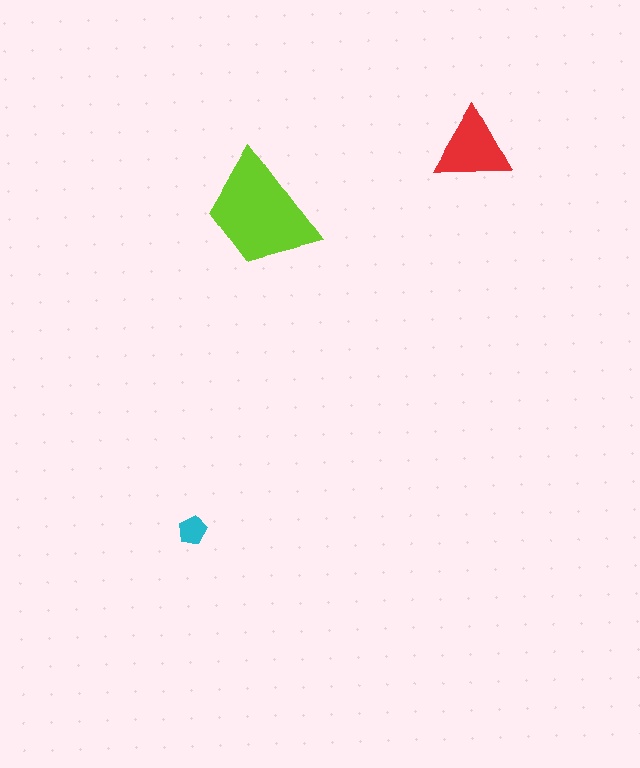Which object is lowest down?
The cyan pentagon is bottommost.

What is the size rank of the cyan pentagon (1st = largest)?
3rd.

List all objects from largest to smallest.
The lime trapezoid, the red triangle, the cyan pentagon.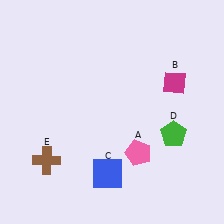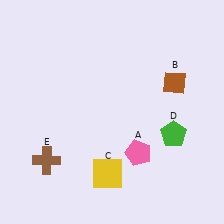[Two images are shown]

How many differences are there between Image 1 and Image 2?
There are 2 differences between the two images.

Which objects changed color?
B changed from magenta to brown. C changed from blue to yellow.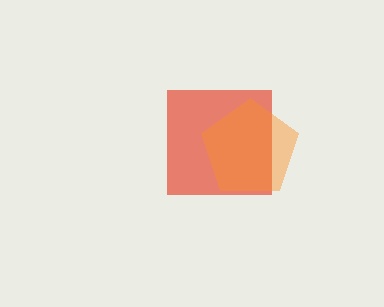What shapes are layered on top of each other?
The layered shapes are: a red square, an orange pentagon.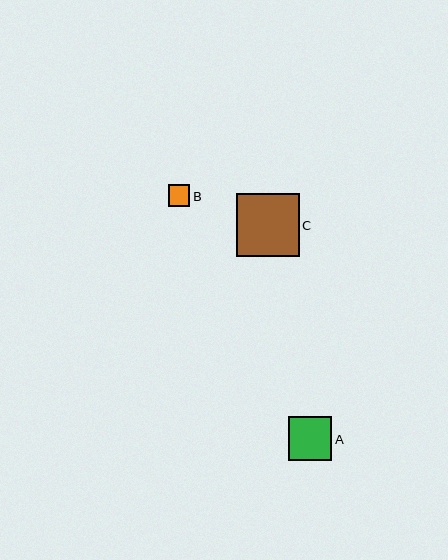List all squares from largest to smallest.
From largest to smallest: C, A, B.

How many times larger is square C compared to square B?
Square C is approximately 2.9 times the size of square B.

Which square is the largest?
Square C is the largest with a size of approximately 63 pixels.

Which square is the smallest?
Square B is the smallest with a size of approximately 22 pixels.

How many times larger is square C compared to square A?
Square C is approximately 1.5 times the size of square A.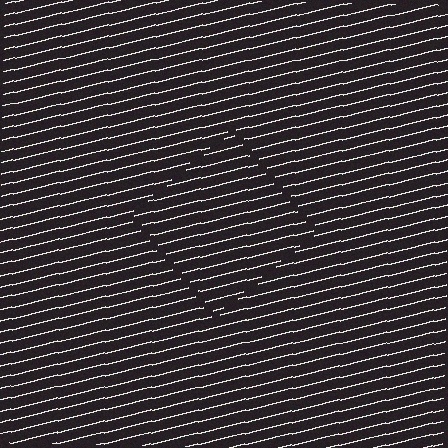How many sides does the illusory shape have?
4 sides — the line-ends trace a square.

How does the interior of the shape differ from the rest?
The interior of the shape contains the same grating, shifted by half a period — the contour is defined by the phase discontinuity where line-ends from the inner and outer gratings abut.